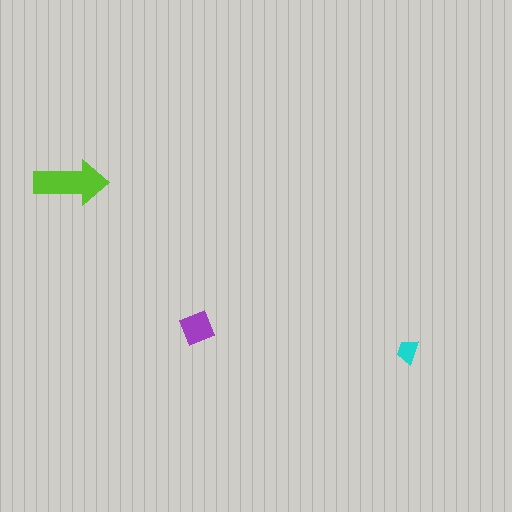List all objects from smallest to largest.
The cyan trapezoid, the purple square, the lime arrow.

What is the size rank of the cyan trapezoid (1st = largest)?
3rd.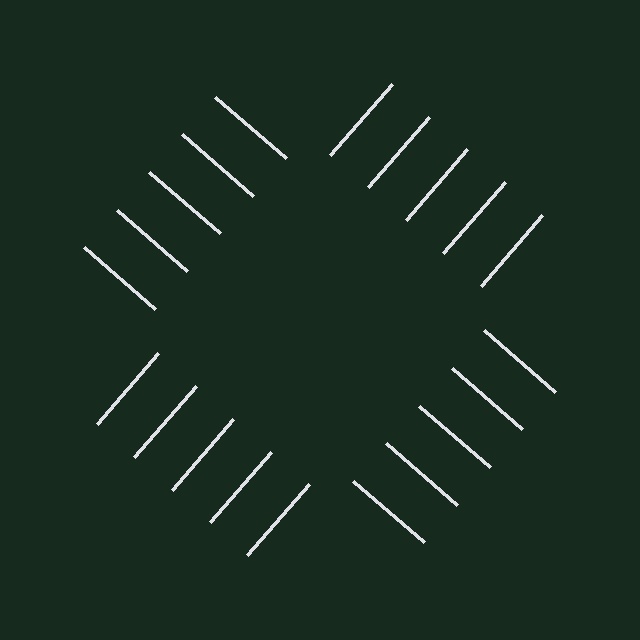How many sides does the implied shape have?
4 sides — the line-ends trace a square.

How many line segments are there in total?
20 — 5 along each of the 4 edges.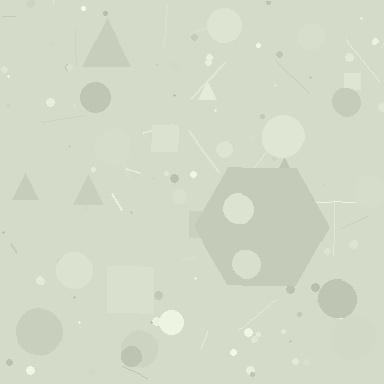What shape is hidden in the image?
A hexagon is hidden in the image.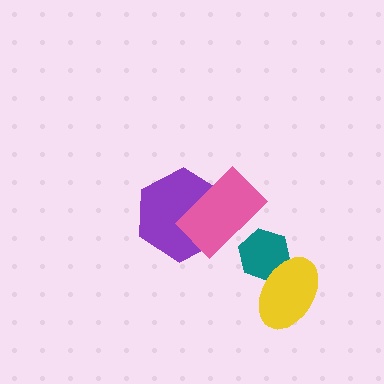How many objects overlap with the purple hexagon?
1 object overlaps with the purple hexagon.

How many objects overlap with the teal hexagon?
2 objects overlap with the teal hexagon.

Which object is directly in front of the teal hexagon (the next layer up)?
The yellow ellipse is directly in front of the teal hexagon.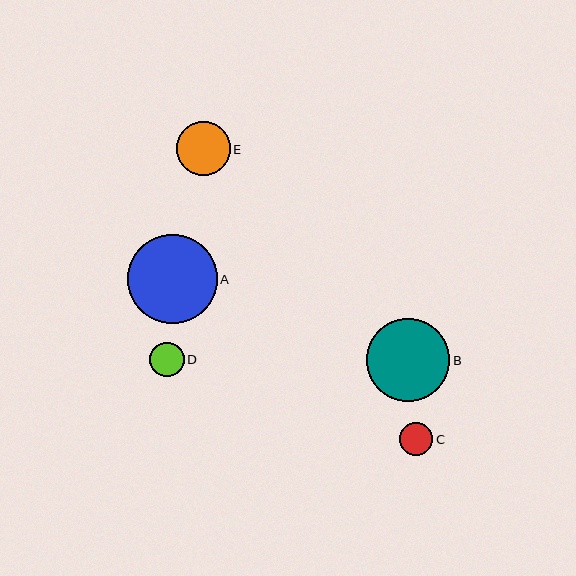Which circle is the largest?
Circle A is the largest with a size of approximately 90 pixels.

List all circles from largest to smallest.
From largest to smallest: A, B, E, D, C.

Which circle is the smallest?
Circle C is the smallest with a size of approximately 33 pixels.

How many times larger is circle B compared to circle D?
Circle B is approximately 2.4 times the size of circle D.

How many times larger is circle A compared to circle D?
Circle A is approximately 2.6 times the size of circle D.